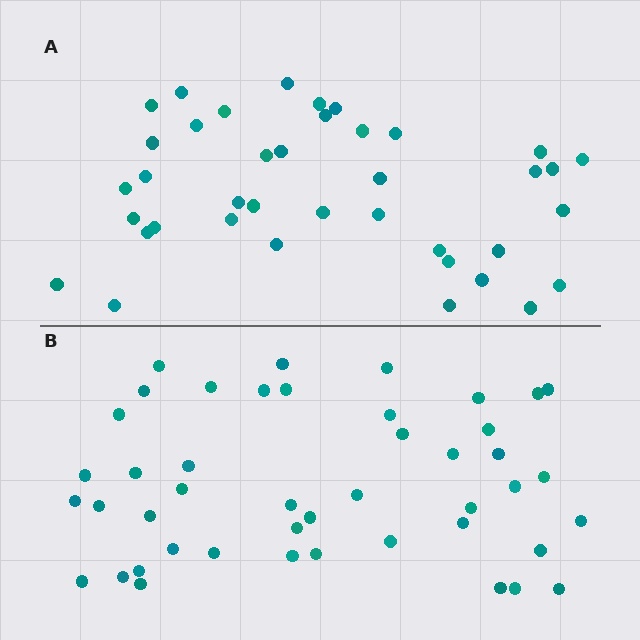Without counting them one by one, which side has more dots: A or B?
Region B (the bottom region) has more dots.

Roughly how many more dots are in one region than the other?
Region B has about 6 more dots than region A.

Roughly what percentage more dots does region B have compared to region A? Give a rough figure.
About 15% more.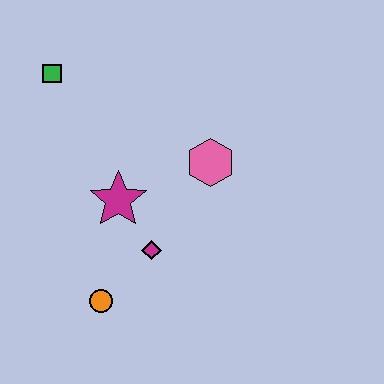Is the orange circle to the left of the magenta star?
Yes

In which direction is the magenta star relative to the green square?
The magenta star is below the green square.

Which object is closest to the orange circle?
The magenta diamond is closest to the orange circle.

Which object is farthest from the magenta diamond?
The green square is farthest from the magenta diamond.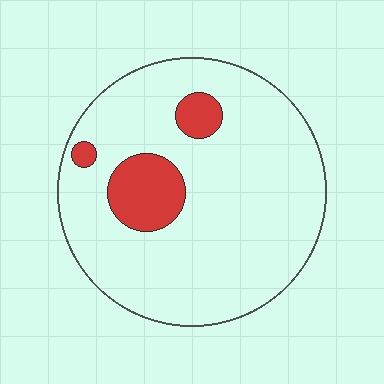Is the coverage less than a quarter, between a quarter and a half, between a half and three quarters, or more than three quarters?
Less than a quarter.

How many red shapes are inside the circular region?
3.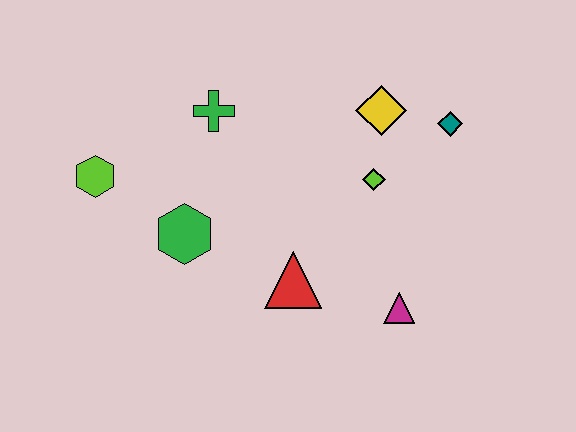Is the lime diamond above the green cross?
No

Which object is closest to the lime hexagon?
The green hexagon is closest to the lime hexagon.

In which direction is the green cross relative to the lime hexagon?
The green cross is to the right of the lime hexagon.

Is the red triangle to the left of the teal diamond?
Yes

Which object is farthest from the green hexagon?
The teal diamond is farthest from the green hexagon.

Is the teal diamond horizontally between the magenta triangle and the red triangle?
No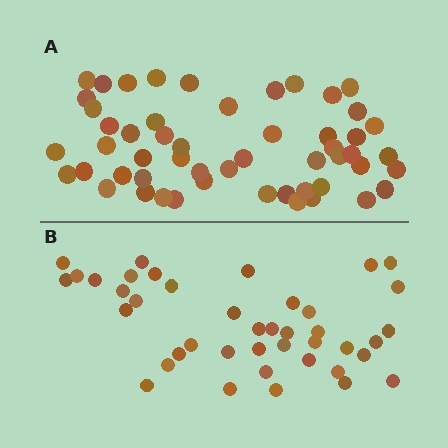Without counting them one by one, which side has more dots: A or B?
Region A (the top region) has more dots.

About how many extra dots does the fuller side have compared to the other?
Region A has roughly 12 or so more dots than region B.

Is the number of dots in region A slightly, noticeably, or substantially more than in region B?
Region A has noticeably more, but not dramatically so. The ratio is roughly 1.3 to 1.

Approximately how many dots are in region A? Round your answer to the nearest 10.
About 50 dots. (The exact count is 53, which rounds to 50.)